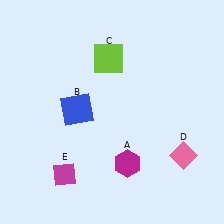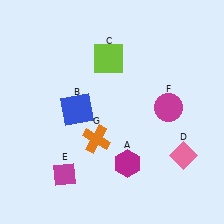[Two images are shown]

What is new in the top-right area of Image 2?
A magenta circle (F) was added in the top-right area of Image 2.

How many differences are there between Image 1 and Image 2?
There are 2 differences between the two images.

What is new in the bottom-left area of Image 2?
An orange cross (G) was added in the bottom-left area of Image 2.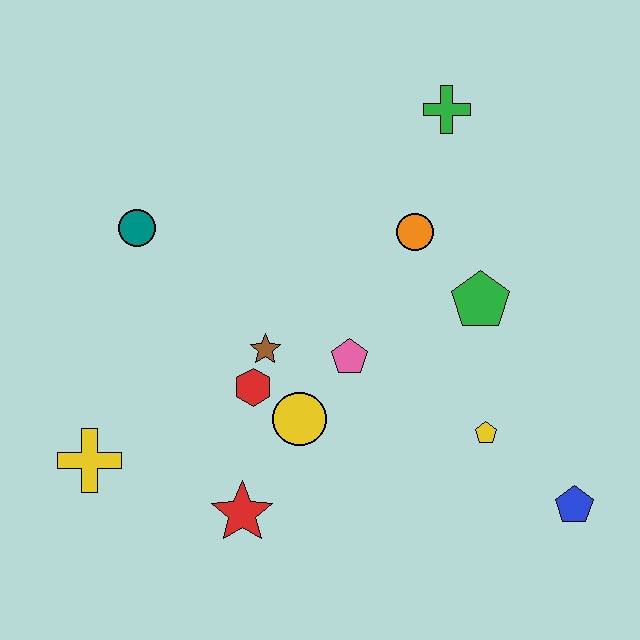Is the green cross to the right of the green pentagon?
No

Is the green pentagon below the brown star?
No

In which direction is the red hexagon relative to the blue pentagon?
The red hexagon is to the left of the blue pentagon.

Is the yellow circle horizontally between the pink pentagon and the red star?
Yes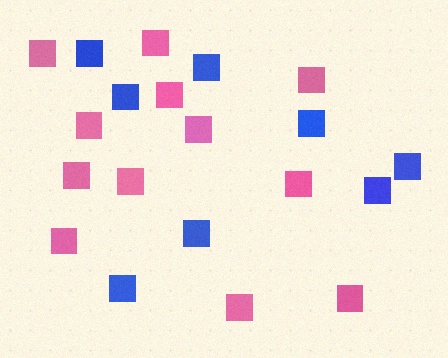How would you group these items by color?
There are 2 groups: one group of blue squares (8) and one group of pink squares (12).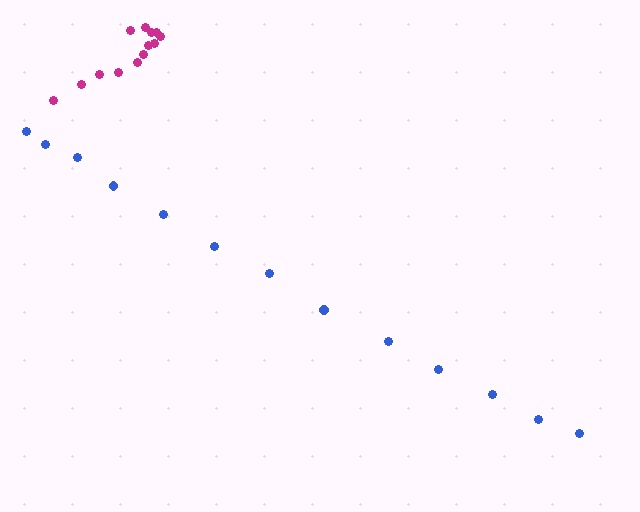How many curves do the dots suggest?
There are 2 distinct paths.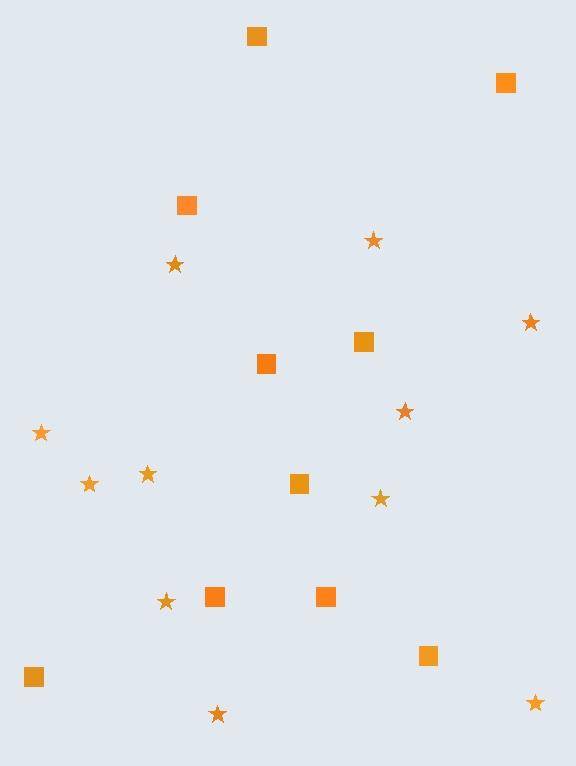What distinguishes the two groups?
There are 2 groups: one group of squares (10) and one group of stars (11).